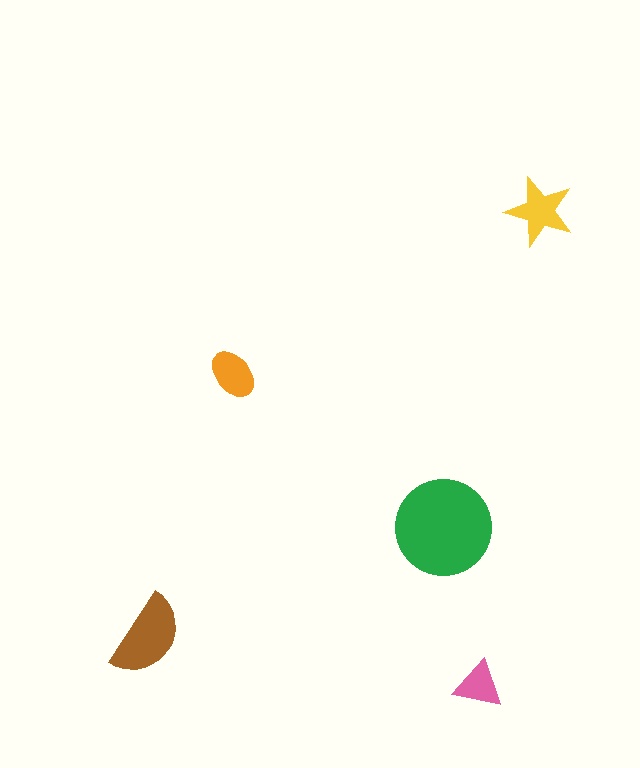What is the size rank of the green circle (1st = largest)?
1st.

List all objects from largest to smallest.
The green circle, the brown semicircle, the yellow star, the orange ellipse, the pink triangle.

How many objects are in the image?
There are 5 objects in the image.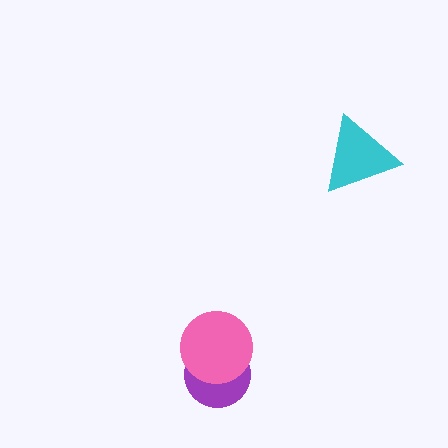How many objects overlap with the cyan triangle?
0 objects overlap with the cyan triangle.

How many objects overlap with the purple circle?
1 object overlaps with the purple circle.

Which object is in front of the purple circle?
The pink circle is in front of the purple circle.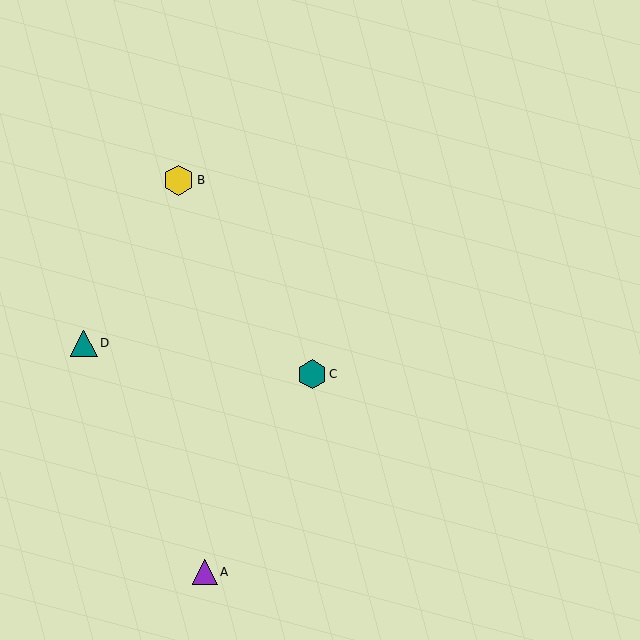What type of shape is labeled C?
Shape C is a teal hexagon.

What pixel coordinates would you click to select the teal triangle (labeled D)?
Click at (84, 343) to select the teal triangle D.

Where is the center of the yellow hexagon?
The center of the yellow hexagon is at (178, 180).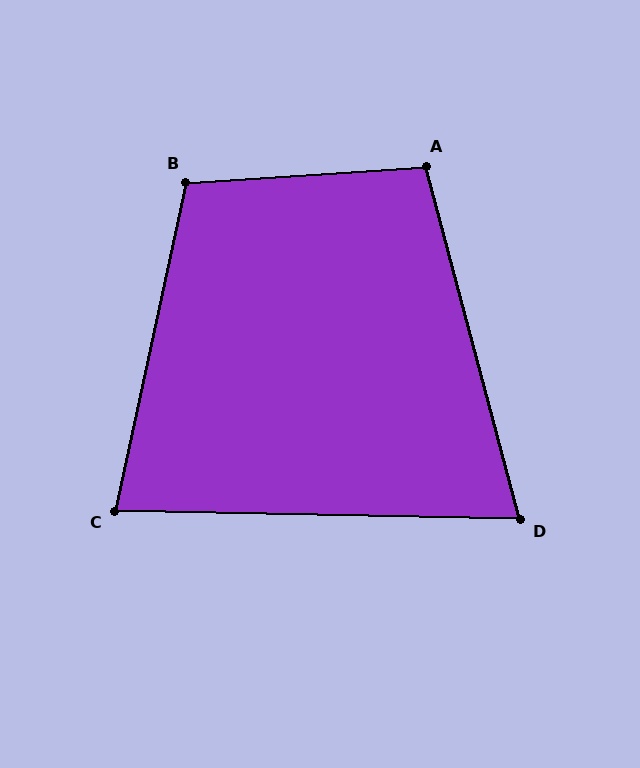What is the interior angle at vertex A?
Approximately 101 degrees (obtuse).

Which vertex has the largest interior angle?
B, at approximately 106 degrees.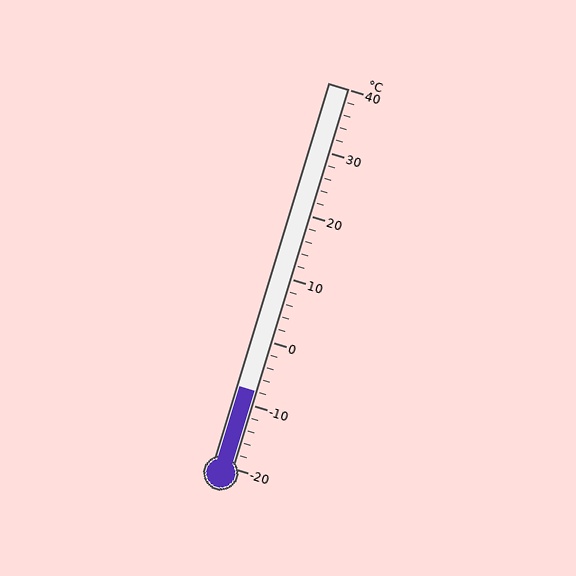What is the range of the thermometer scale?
The thermometer scale ranges from -20°C to 40°C.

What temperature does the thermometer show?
The thermometer shows approximately -8°C.